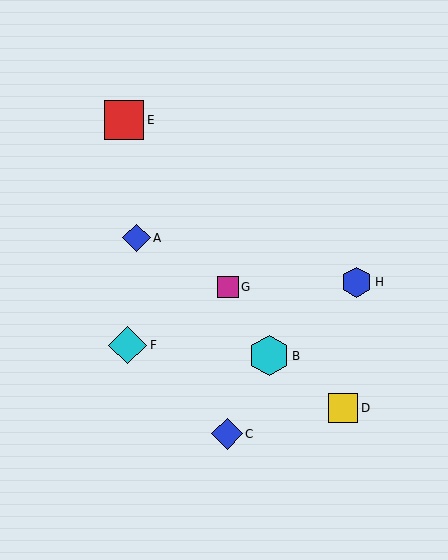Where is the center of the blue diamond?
The center of the blue diamond is at (227, 434).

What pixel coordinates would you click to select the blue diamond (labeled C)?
Click at (227, 434) to select the blue diamond C.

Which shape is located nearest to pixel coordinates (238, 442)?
The blue diamond (labeled C) at (227, 434) is nearest to that location.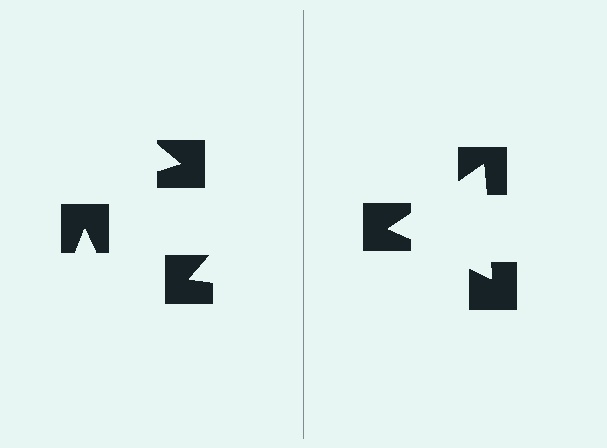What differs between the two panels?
The notched squares are positioned identically on both sides; only the wedge orientations differ. On the right they align to a triangle; on the left they are misaligned.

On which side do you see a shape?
An illusory triangle appears on the right side. On the left side the wedge cuts are rotated, so no coherent shape forms.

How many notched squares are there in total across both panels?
6 — 3 on each side.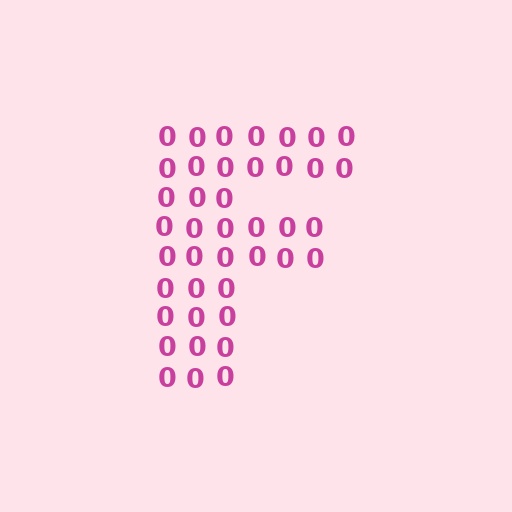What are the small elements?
The small elements are digit 0's.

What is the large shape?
The large shape is the letter F.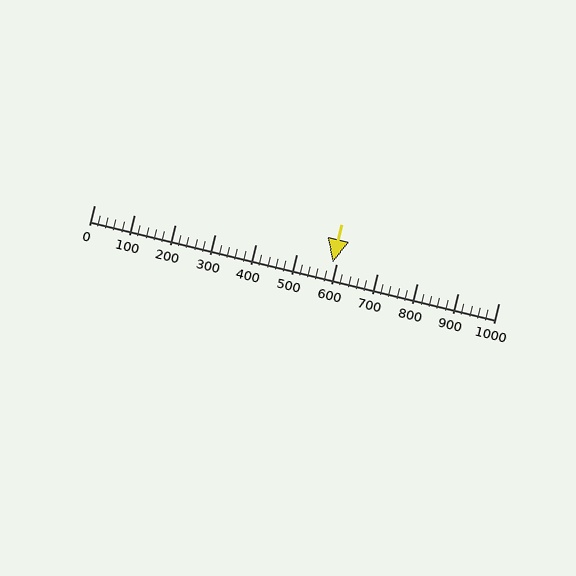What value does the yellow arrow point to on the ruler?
The yellow arrow points to approximately 589.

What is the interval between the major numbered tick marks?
The major tick marks are spaced 100 units apart.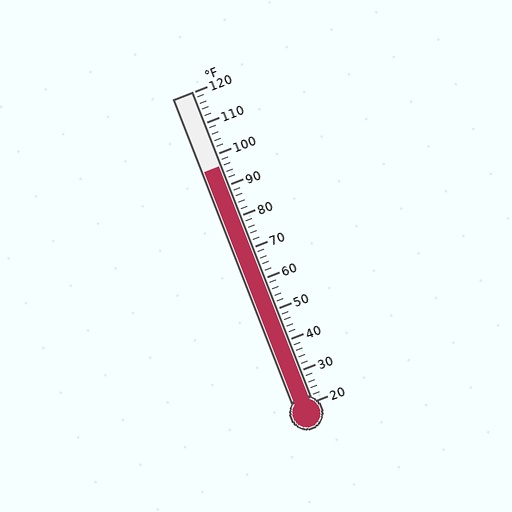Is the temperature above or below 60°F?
The temperature is above 60°F.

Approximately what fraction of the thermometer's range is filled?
The thermometer is filled to approximately 75% of its range.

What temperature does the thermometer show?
The thermometer shows approximately 96°F.